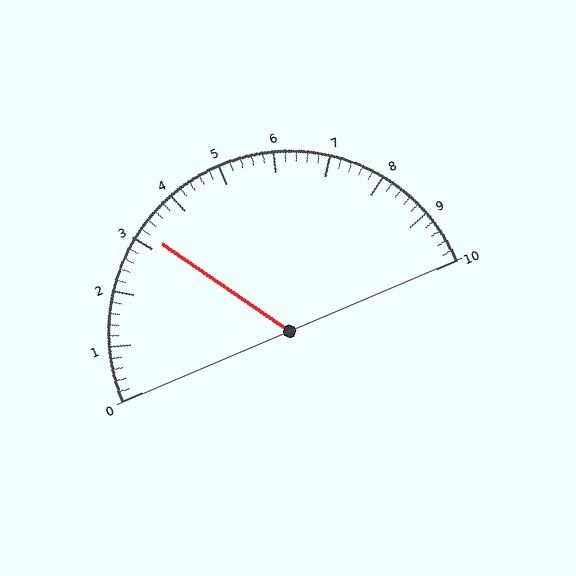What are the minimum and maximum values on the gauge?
The gauge ranges from 0 to 10.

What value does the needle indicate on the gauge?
The needle indicates approximately 3.2.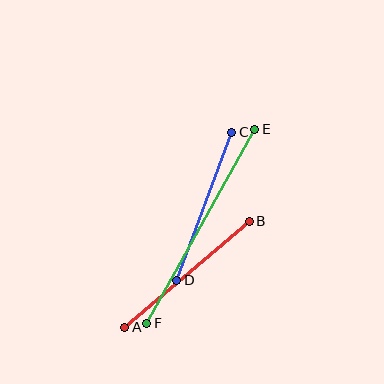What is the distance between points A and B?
The distance is approximately 163 pixels.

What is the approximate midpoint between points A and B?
The midpoint is at approximately (187, 274) pixels.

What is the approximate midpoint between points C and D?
The midpoint is at approximately (204, 206) pixels.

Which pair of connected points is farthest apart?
Points E and F are farthest apart.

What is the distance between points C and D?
The distance is approximately 158 pixels.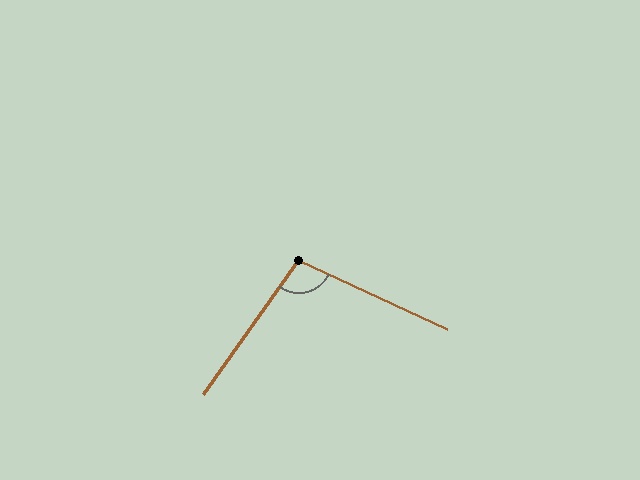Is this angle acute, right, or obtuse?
It is obtuse.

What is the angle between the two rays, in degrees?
Approximately 100 degrees.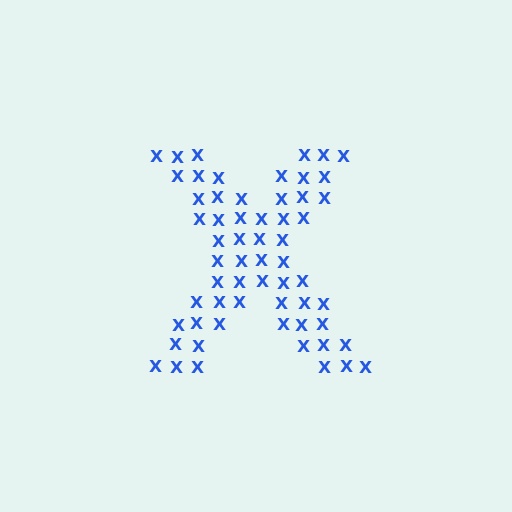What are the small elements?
The small elements are letter X's.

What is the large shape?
The large shape is the letter X.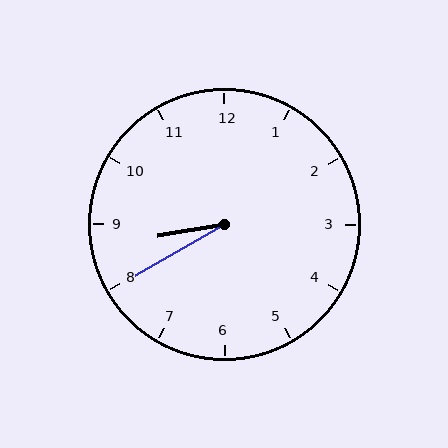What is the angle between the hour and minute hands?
Approximately 20 degrees.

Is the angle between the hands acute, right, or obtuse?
It is acute.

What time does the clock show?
8:40.